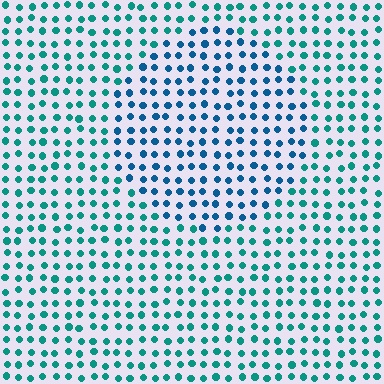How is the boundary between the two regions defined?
The boundary is defined purely by a slight shift in hue (about 32 degrees). Spacing, size, and orientation are identical on both sides.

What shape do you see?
I see a circle.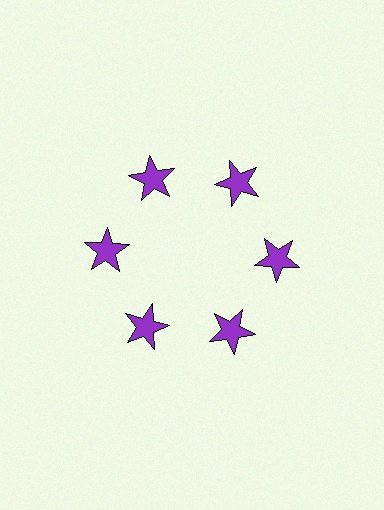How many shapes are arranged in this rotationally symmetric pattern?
There are 6 shapes, arranged in 6 groups of 1.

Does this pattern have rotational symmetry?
Yes, this pattern has 6-fold rotational symmetry. It looks the same after rotating 60 degrees around the center.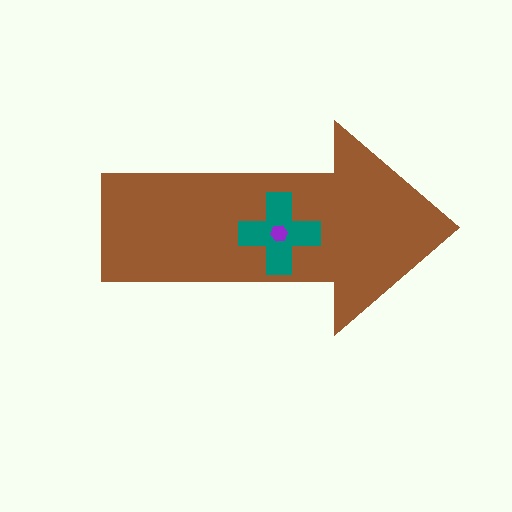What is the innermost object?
The purple hexagon.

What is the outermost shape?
The brown arrow.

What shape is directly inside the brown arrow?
The teal cross.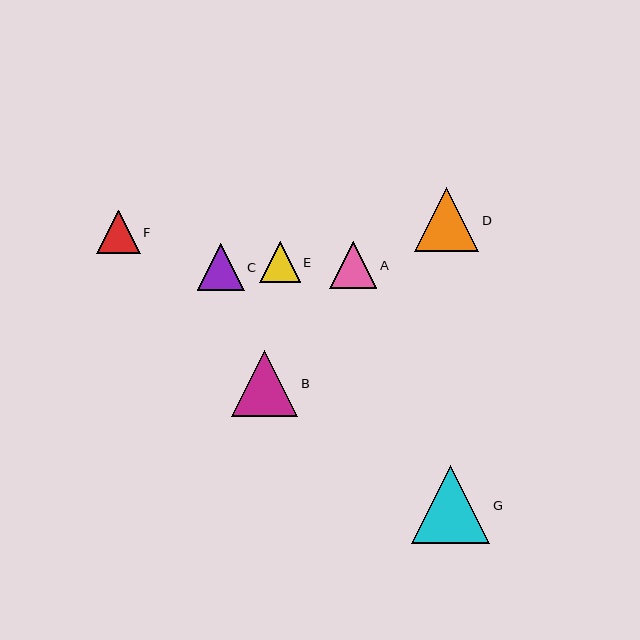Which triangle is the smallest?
Triangle E is the smallest with a size of approximately 41 pixels.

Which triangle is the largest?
Triangle G is the largest with a size of approximately 78 pixels.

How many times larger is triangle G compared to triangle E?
Triangle G is approximately 1.9 times the size of triangle E.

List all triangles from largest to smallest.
From largest to smallest: G, B, D, A, C, F, E.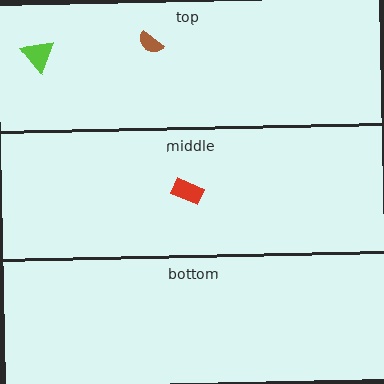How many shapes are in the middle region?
1.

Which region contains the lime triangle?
The top region.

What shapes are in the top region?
The lime triangle, the brown semicircle.